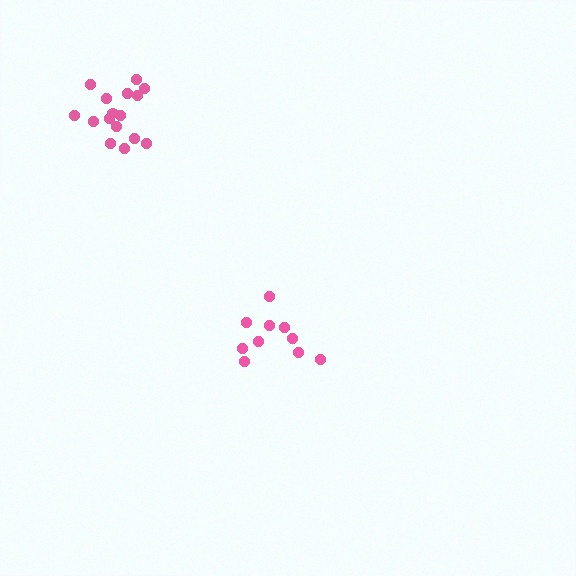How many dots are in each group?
Group 1: 16 dots, Group 2: 10 dots (26 total).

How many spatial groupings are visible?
There are 2 spatial groupings.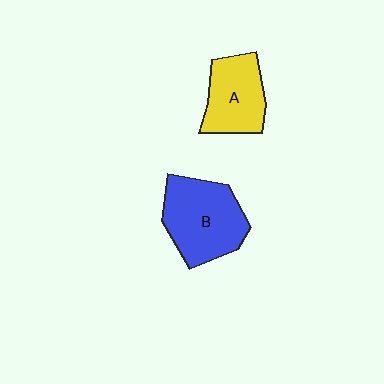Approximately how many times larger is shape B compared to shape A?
Approximately 1.3 times.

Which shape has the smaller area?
Shape A (yellow).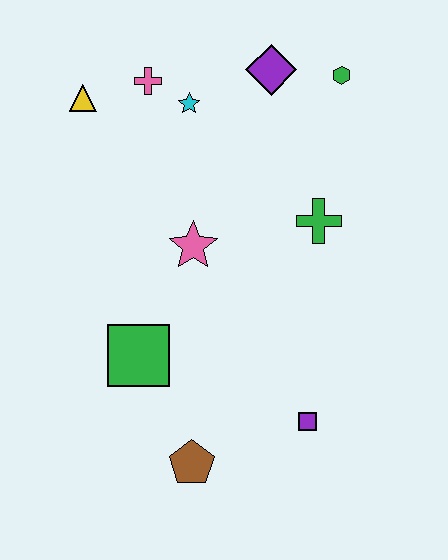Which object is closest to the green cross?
The pink star is closest to the green cross.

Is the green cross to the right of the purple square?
Yes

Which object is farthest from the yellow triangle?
The purple square is farthest from the yellow triangle.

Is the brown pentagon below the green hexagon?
Yes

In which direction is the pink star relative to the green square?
The pink star is above the green square.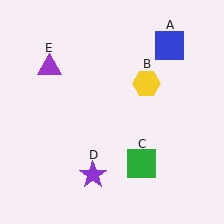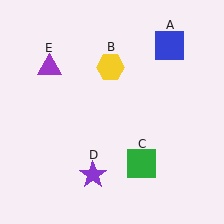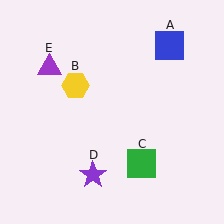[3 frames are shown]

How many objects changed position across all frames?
1 object changed position: yellow hexagon (object B).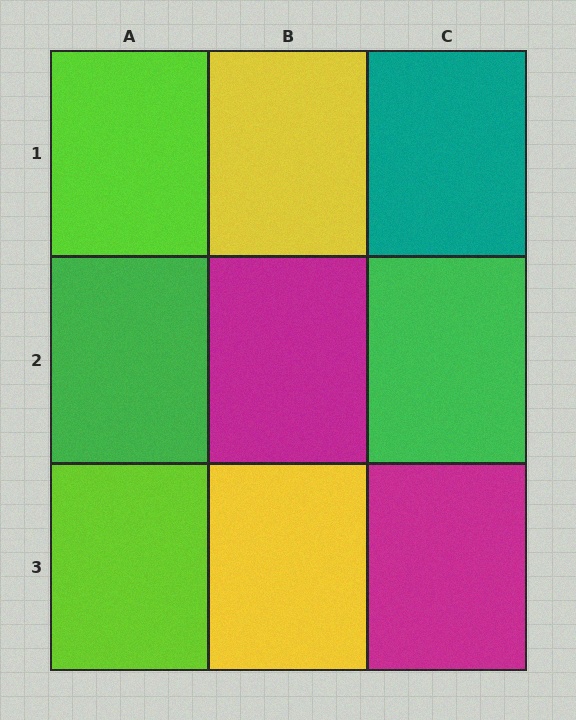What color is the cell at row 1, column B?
Yellow.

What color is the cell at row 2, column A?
Green.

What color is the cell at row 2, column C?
Green.